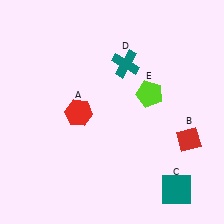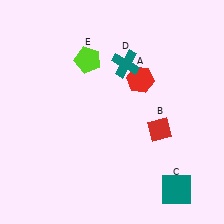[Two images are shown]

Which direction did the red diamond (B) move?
The red diamond (B) moved left.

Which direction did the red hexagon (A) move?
The red hexagon (A) moved right.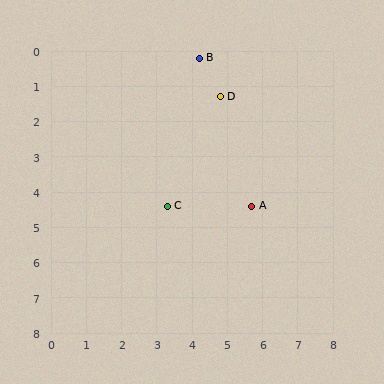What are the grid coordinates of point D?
Point D is at approximately (4.8, 1.3).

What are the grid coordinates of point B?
Point B is at approximately (4.2, 0.2).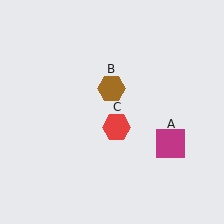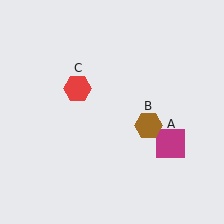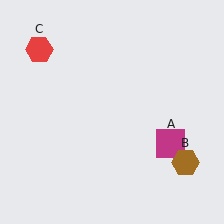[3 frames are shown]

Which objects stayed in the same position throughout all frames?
Magenta square (object A) remained stationary.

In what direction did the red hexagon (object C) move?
The red hexagon (object C) moved up and to the left.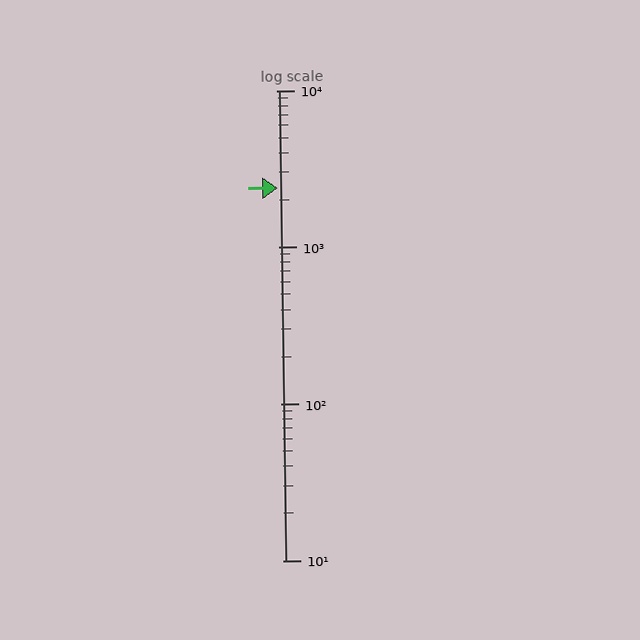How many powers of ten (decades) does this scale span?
The scale spans 3 decades, from 10 to 10000.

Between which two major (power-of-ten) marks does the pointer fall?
The pointer is between 1000 and 10000.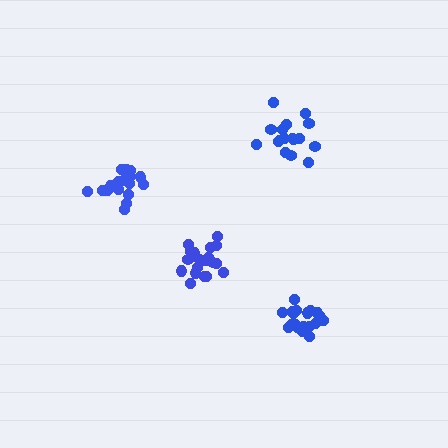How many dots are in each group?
Group 1: 19 dots, Group 2: 19 dots, Group 3: 17 dots, Group 4: 19 dots (74 total).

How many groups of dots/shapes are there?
There are 4 groups.